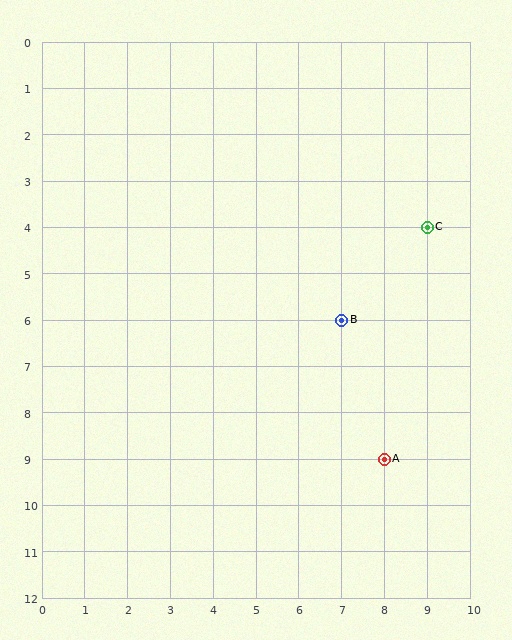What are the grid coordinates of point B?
Point B is at grid coordinates (7, 6).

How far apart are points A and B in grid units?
Points A and B are 1 column and 3 rows apart (about 3.2 grid units diagonally).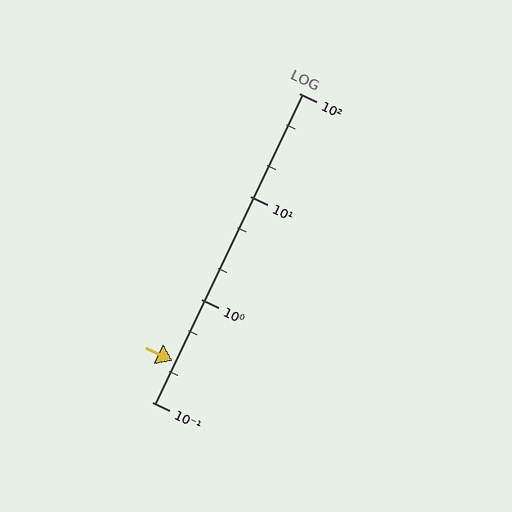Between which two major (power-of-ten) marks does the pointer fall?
The pointer is between 0.1 and 1.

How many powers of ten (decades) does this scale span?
The scale spans 3 decades, from 0.1 to 100.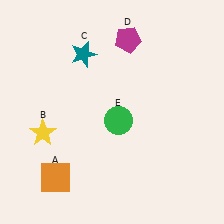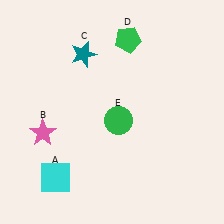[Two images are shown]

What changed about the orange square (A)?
In Image 1, A is orange. In Image 2, it changed to cyan.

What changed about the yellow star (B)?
In Image 1, B is yellow. In Image 2, it changed to pink.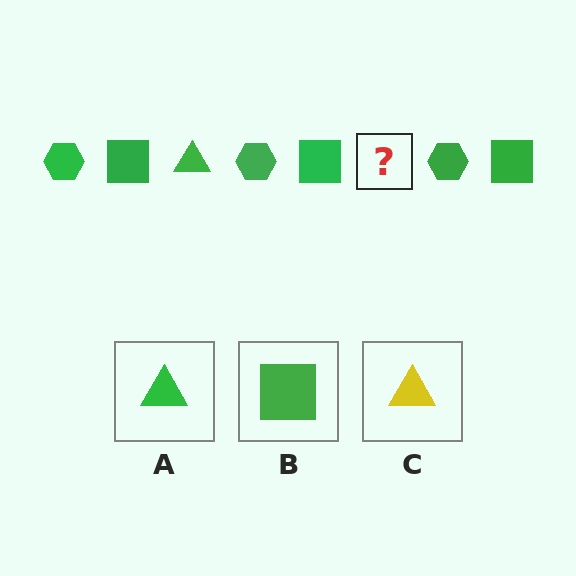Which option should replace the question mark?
Option A.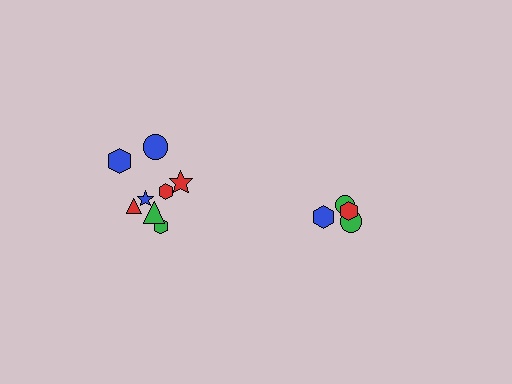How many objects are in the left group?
There are 8 objects.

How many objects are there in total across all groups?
There are 12 objects.